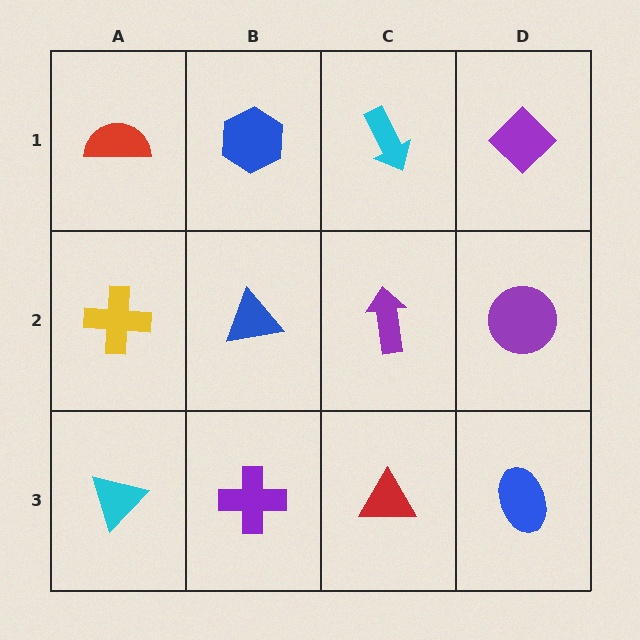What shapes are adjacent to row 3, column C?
A purple arrow (row 2, column C), a purple cross (row 3, column B), a blue ellipse (row 3, column D).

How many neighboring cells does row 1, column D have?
2.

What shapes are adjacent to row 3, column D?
A purple circle (row 2, column D), a red triangle (row 3, column C).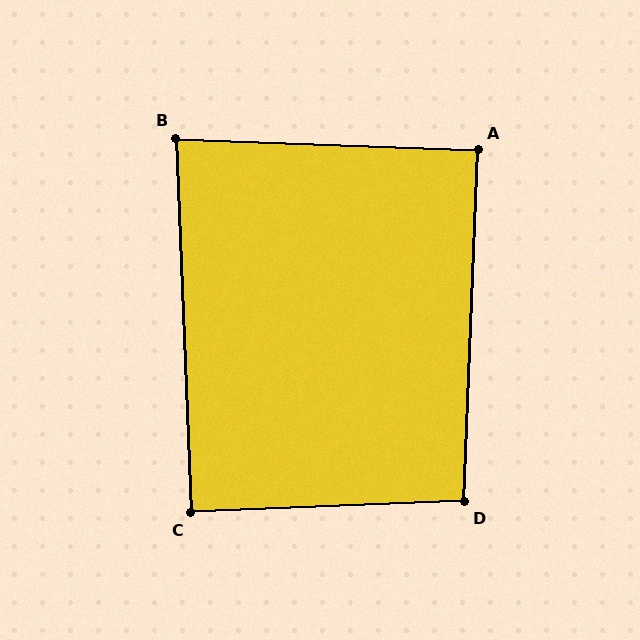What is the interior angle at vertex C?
Approximately 90 degrees (approximately right).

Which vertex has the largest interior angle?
D, at approximately 95 degrees.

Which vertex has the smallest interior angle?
B, at approximately 85 degrees.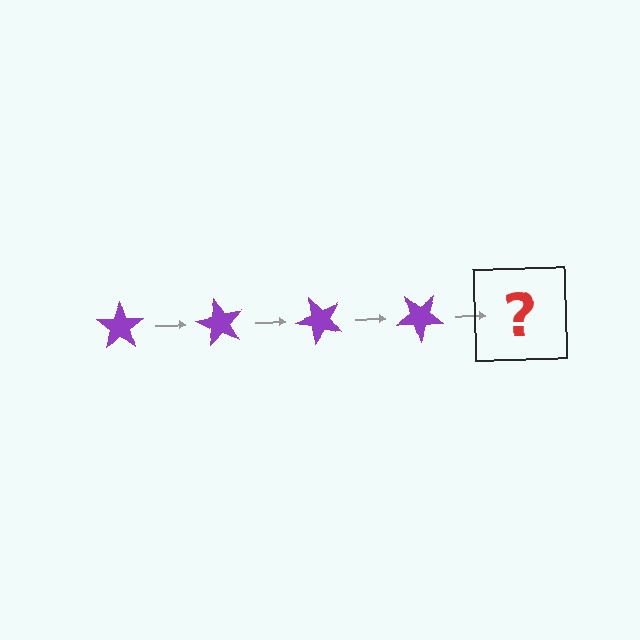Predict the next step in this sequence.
The next step is a purple star rotated 240 degrees.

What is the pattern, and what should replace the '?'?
The pattern is that the star rotates 60 degrees each step. The '?' should be a purple star rotated 240 degrees.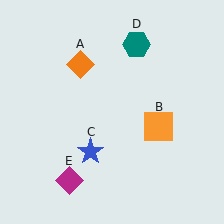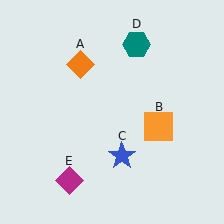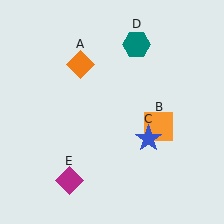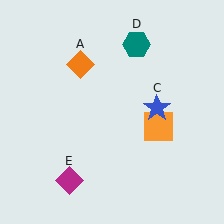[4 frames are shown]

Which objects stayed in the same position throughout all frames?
Orange diamond (object A) and orange square (object B) and teal hexagon (object D) and magenta diamond (object E) remained stationary.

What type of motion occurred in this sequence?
The blue star (object C) rotated counterclockwise around the center of the scene.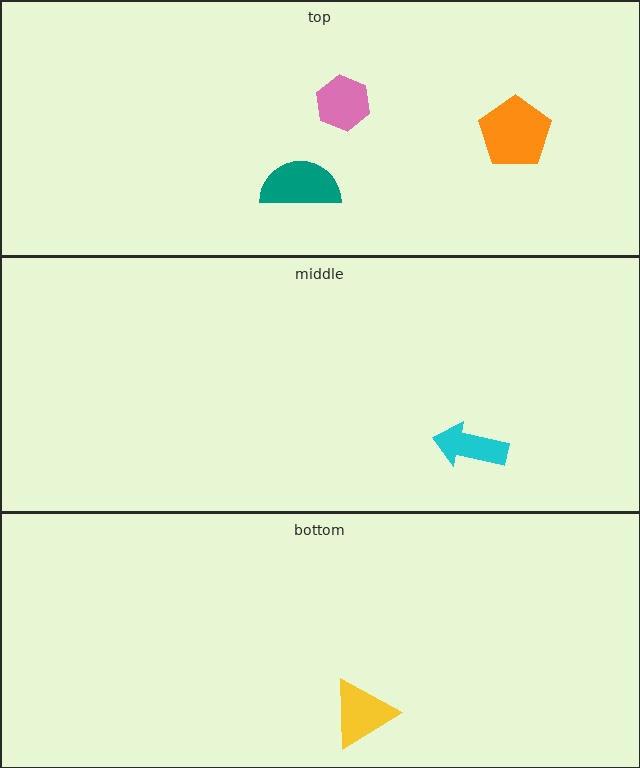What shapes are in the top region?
The pink hexagon, the teal semicircle, the orange pentagon.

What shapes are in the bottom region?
The yellow triangle.